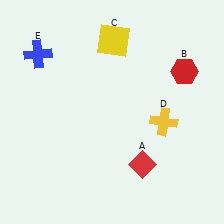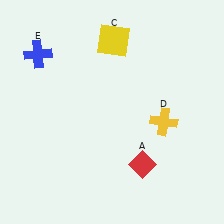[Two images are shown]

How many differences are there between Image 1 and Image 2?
There is 1 difference between the two images.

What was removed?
The red hexagon (B) was removed in Image 2.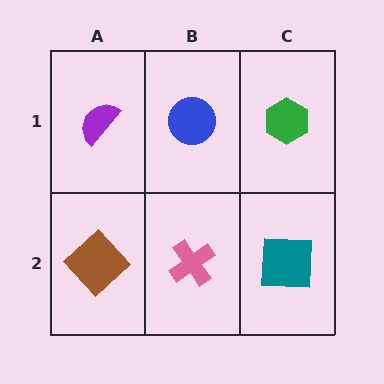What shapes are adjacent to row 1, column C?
A teal square (row 2, column C), a blue circle (row 1, column B).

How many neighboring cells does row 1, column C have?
2.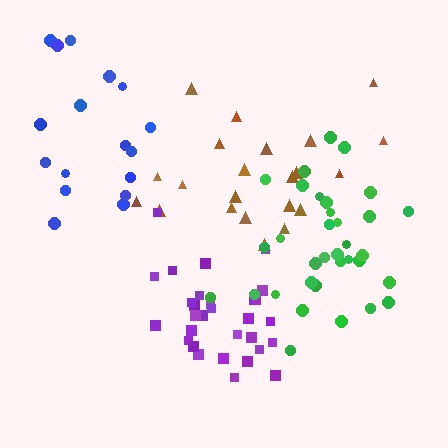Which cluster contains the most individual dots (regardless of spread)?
Green (34).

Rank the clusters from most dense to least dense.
purple, green, brown, blue.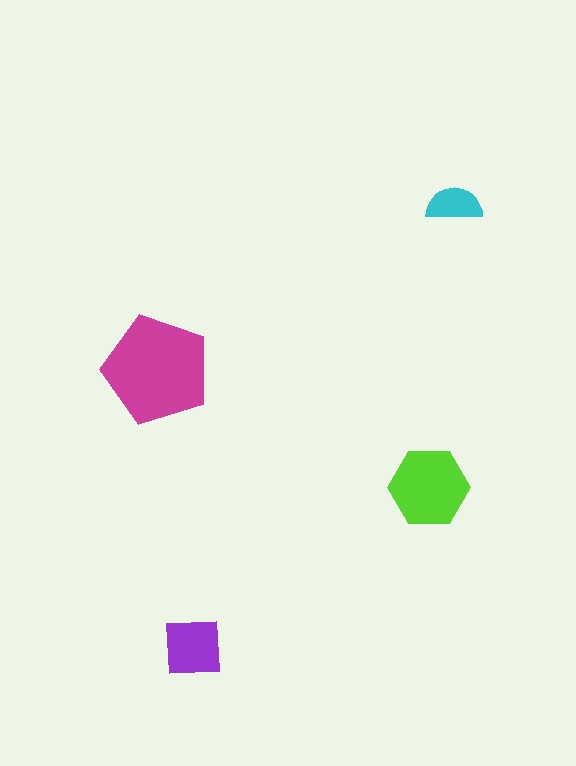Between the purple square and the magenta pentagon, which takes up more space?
The magenta pentagon.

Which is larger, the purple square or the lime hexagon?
The lime hexagon.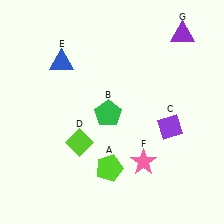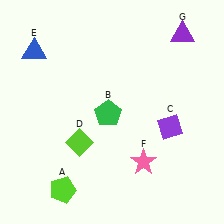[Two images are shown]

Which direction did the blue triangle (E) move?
The blue triangle (E) moved left.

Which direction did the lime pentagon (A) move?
The lime pentagon (A) moved left.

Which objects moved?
The objects that moved are: the lime pentagon (A), the blue triangle (E).